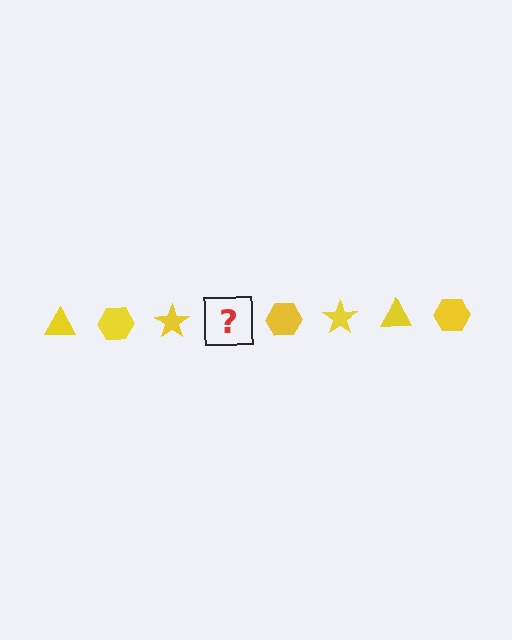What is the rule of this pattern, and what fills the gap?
The rule is that the pattern cycles through triangle, hexagon, star shapes in yellow. The gap should be filled with a yellow triangle.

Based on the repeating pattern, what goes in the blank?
The blank should be a yellow triangle.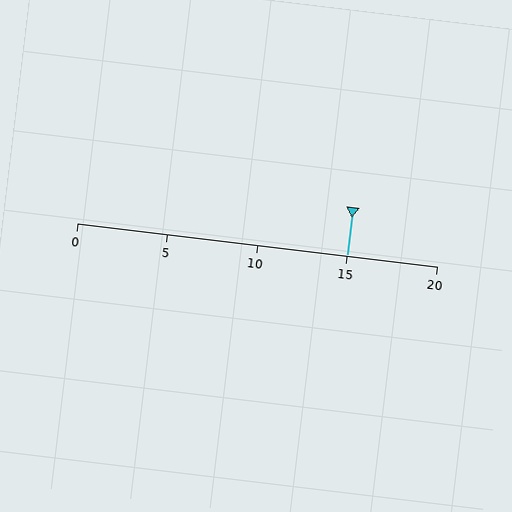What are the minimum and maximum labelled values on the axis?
The axis runs from 0 to 20.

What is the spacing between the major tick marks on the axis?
The major ticks are spaced 5 apart.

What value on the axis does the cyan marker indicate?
The marker indicates approximately 15.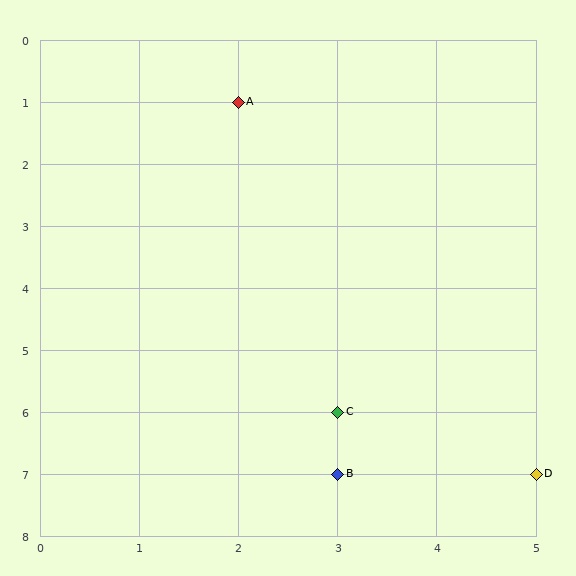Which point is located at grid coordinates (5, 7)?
Point D is at (5, 7).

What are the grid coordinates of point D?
Point D is at grid coordinates (5, 7).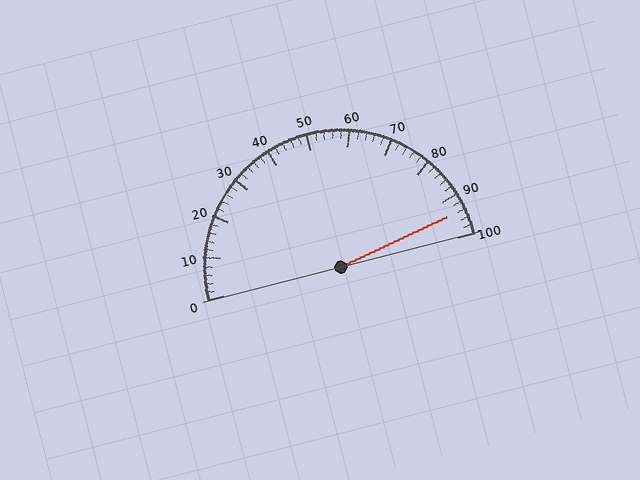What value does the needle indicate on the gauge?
The needle indicates approximately 94.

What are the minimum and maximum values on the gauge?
The gauge ranges from 0 to 100.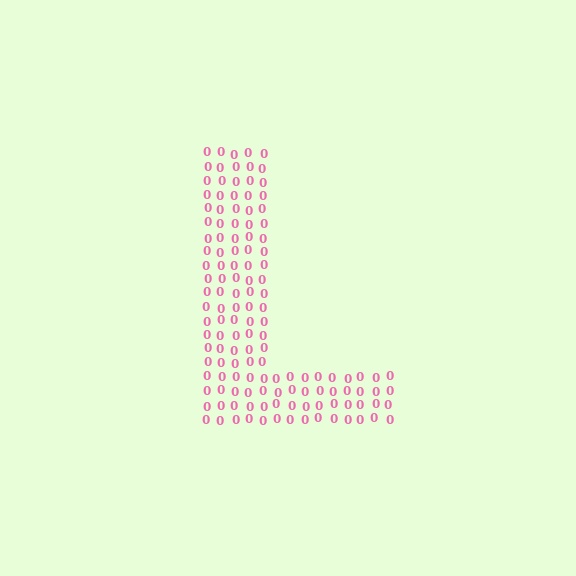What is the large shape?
The large shape is the letter L.